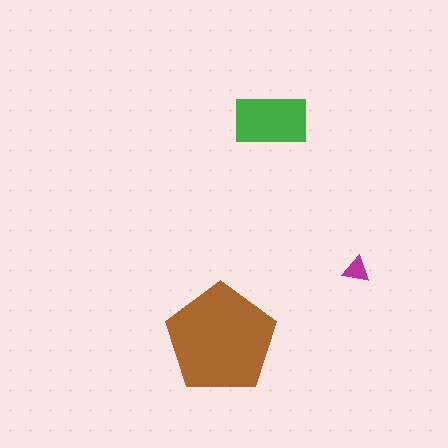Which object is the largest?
The brown pentagon.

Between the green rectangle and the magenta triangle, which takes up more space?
The green rectangle.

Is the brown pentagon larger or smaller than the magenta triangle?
Larger.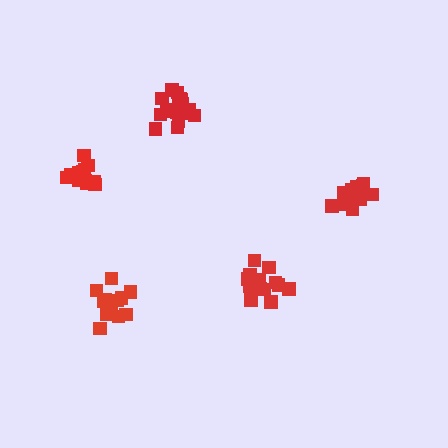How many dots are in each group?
Group 1: 13 dots, Group 2: 15 dots, Group 3: 18 dots, Group 4: 15 dots, Group 5: 15 dots (76 total).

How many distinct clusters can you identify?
There are 5 distinct clusters.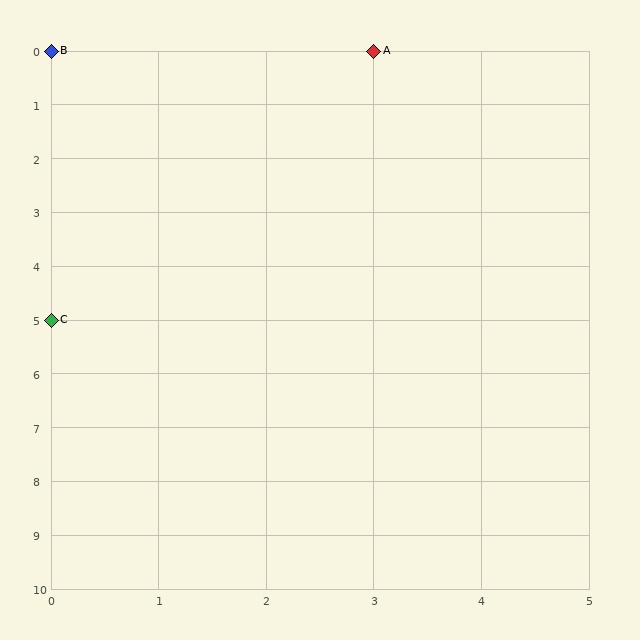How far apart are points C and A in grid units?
Points C and A are 3 columns and 5 rows apart (about 5.8 grid units diagonally).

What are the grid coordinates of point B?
Point B is at grid coordinates (0, 0).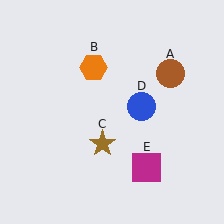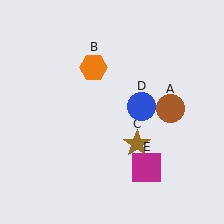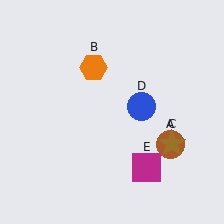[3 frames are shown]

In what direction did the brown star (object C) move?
The brown star (object C) moved right.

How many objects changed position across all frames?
2 objects changed position: brown circle (object A), brown star (object C).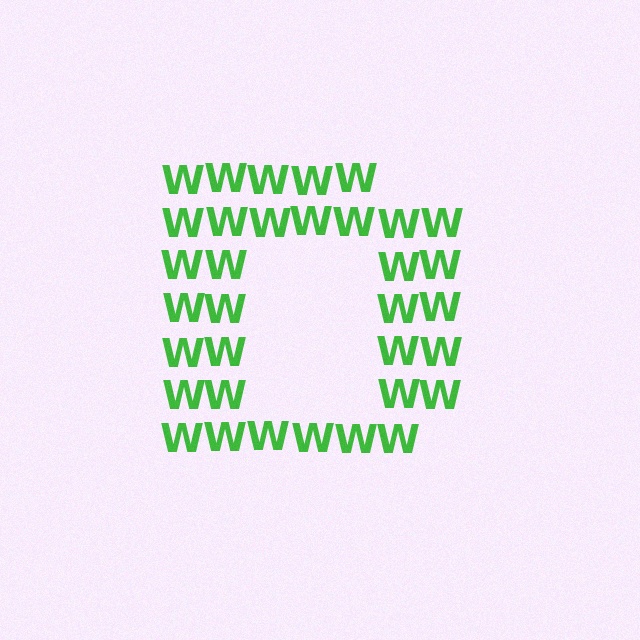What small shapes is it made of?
It is made of small letter W's.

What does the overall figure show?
The overall figure shows the letter D.